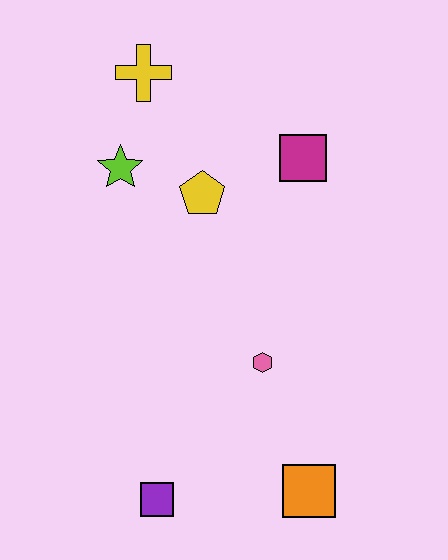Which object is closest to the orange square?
The pink hexagon is closest to the orange square.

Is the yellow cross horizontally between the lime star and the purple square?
Yes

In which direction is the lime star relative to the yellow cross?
The lime star is below the yellow cross.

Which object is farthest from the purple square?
The yellow cross is farthest from the purple square.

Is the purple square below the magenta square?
Yes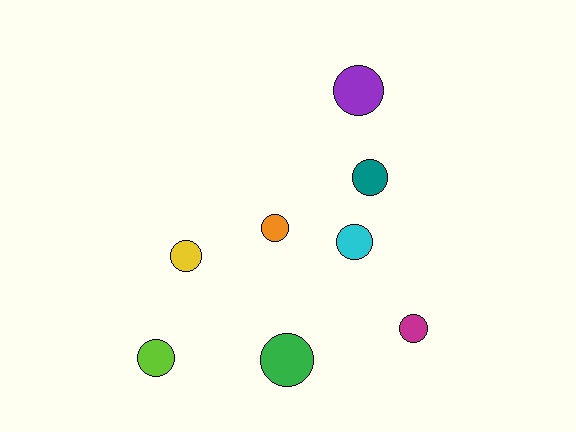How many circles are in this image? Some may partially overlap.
There are 8 circles.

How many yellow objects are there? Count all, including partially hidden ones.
There is 1 yellow object.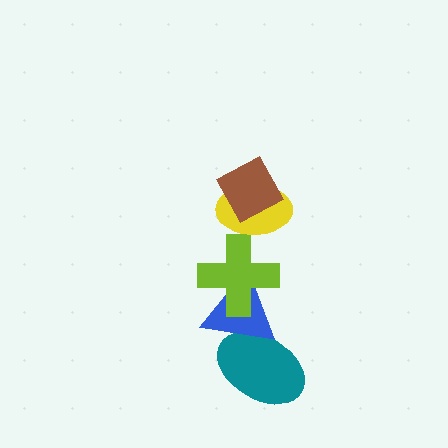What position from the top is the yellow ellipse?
The yellow ellipse is 2nd from the top.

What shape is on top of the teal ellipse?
The blue triangle is on top of the teal ellipse.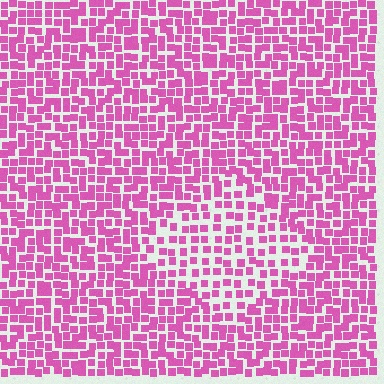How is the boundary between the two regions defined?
The boundary is defined by a change in element density (approximately 1.6x ratio). All elements are the same color, size, and shape.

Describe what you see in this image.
The image contains small pink elements arranged at two different densities. A diamond-shaped region is visible where the elements are less densely packed than the surrounding area.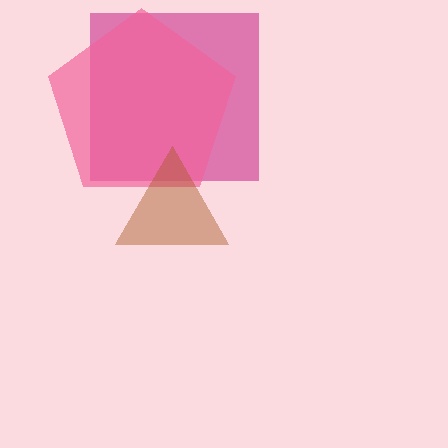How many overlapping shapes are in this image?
There are 3 overlapping shapes in the image.